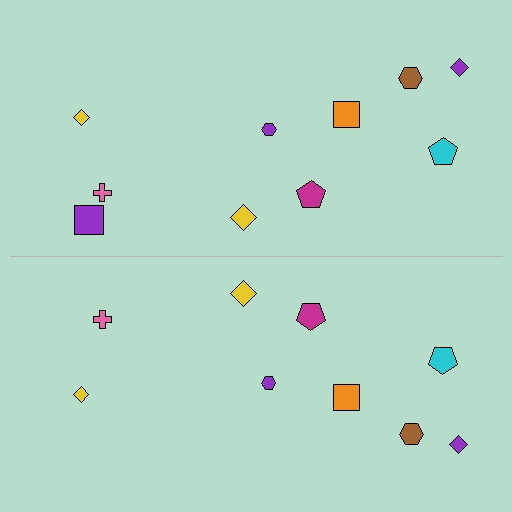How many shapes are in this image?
There are 19 shapes in this image.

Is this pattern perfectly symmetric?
No, the pattern is not perfectly symmetric. A purple square is missing from the bottom side.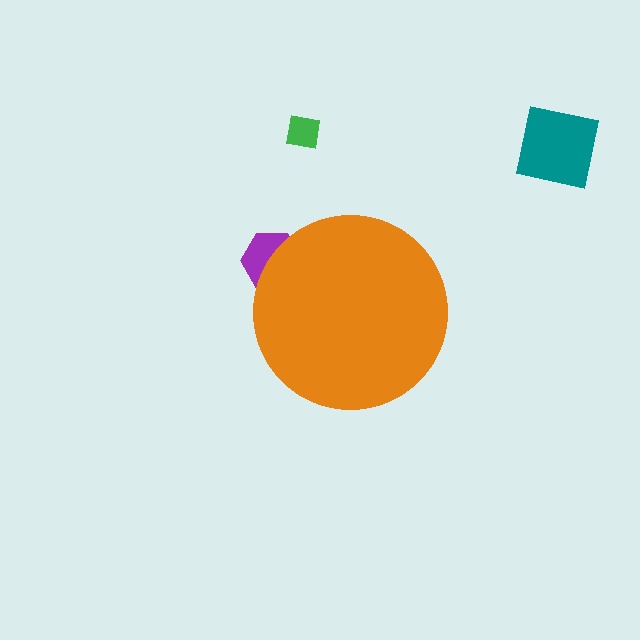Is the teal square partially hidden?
No, the teal square is fully visible.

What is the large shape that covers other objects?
An orange circle.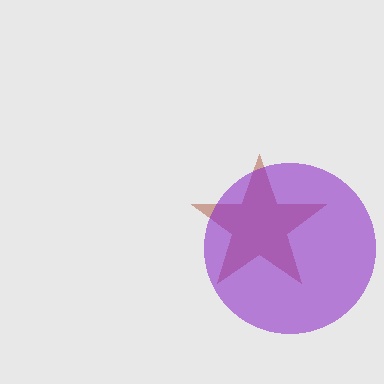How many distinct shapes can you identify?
There are 2 distinct shapes: a brown star, a purple circle.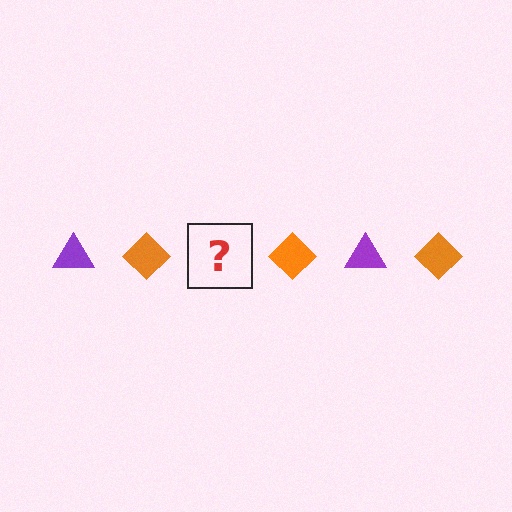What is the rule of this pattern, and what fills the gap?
The rule is that the pattern alternates between purple triangle and orange diamond. The gap should be filled with a purple triangle.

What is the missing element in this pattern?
The missing element is a purple triangle.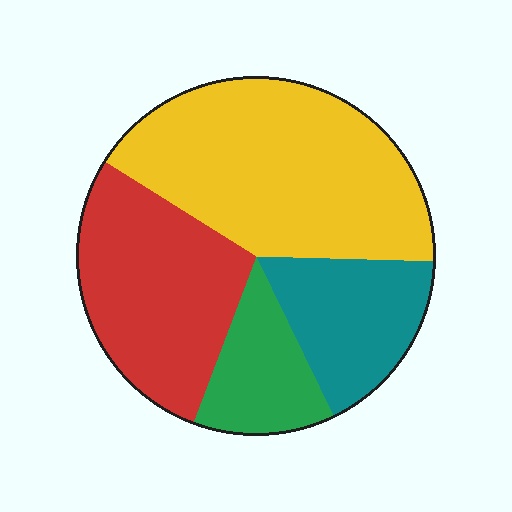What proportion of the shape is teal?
Teal covers around 15% of the shape.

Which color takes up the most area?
Yellow, at roughly 40%.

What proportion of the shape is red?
Red covers 28% of the shape.